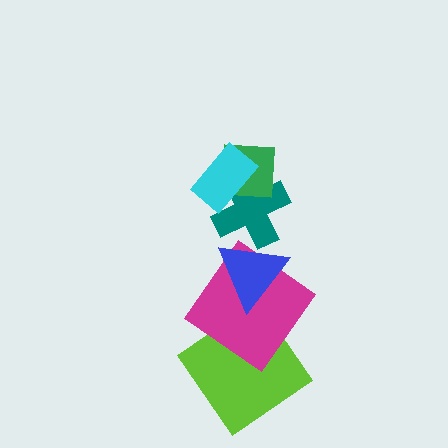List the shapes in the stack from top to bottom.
From top to bottom: the cyan rectangle, the green square, the teal cross, the blue triangle, the magenta diamond, the lime diamond.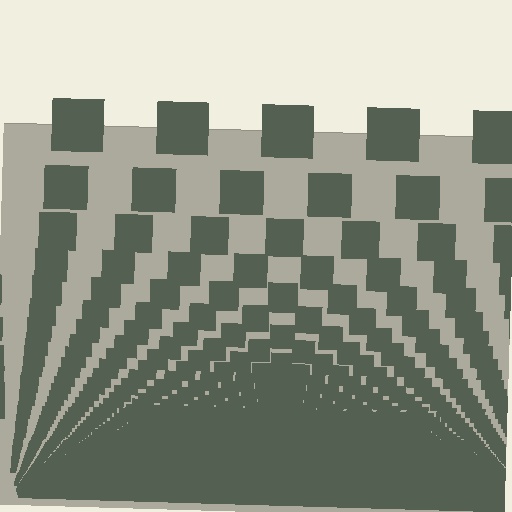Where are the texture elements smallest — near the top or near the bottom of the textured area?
Near the bottom.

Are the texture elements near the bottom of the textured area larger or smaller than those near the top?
Smaller. The gradient is inverted — elements near the bottom are smaller and denser.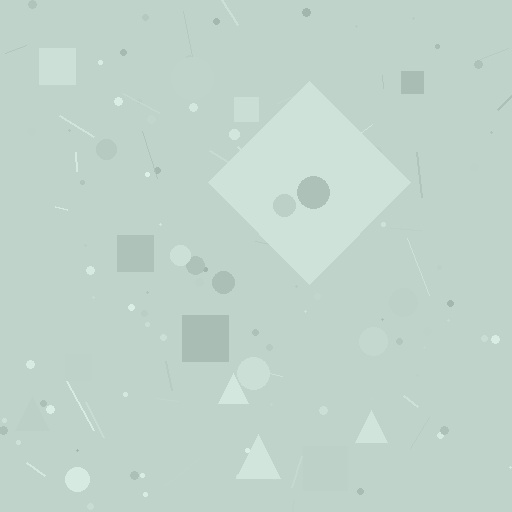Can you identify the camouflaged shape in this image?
The camouflaged shape is a diamond.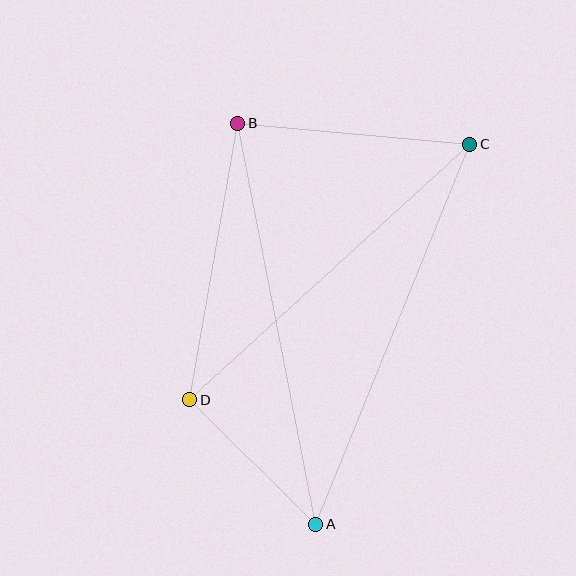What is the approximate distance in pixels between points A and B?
The distance between A and B is approximately 408 pixels.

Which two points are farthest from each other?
Points A and C are farthest from each other.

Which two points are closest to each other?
Points A and D are closest to each other.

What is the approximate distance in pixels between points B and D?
The distance between B and D is approximately 280 pixels.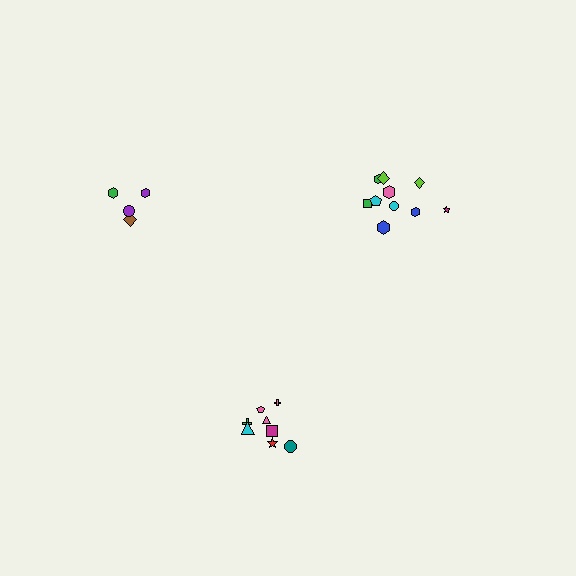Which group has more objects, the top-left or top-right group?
The top-right group.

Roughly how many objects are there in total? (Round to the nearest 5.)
Roughly 20 objects in total.